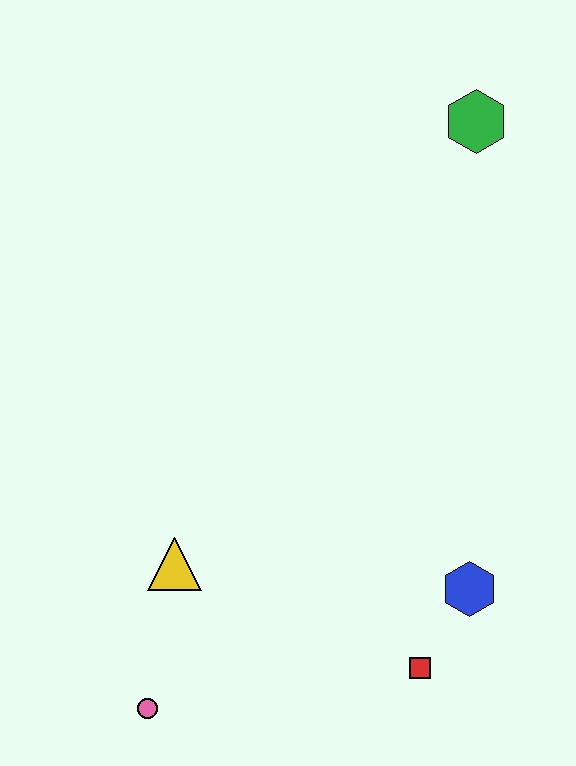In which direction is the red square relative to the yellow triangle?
The red square is to the right of the yellow triangle.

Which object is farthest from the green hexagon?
The pink circle is farthest from the green hexagon.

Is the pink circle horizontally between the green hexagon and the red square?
No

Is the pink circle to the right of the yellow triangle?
No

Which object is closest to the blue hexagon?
The red square is closest to the blue hexagon.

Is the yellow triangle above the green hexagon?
No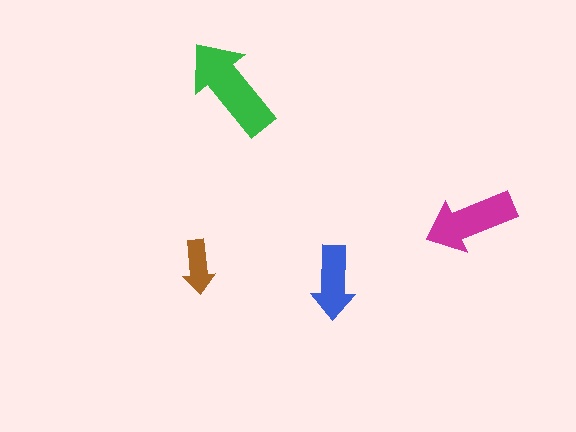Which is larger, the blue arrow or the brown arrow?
The blue one.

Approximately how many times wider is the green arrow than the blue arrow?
About 1.5 times wider.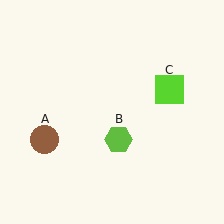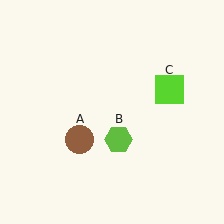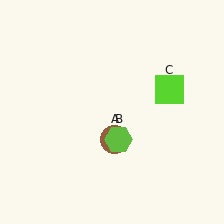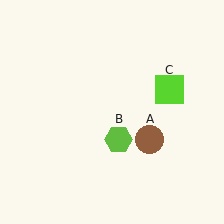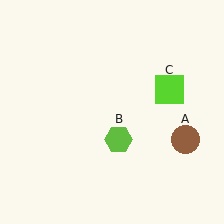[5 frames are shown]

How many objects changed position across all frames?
1 object changed position: brown circle (object A).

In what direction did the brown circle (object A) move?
The brown circle (object A) moved right.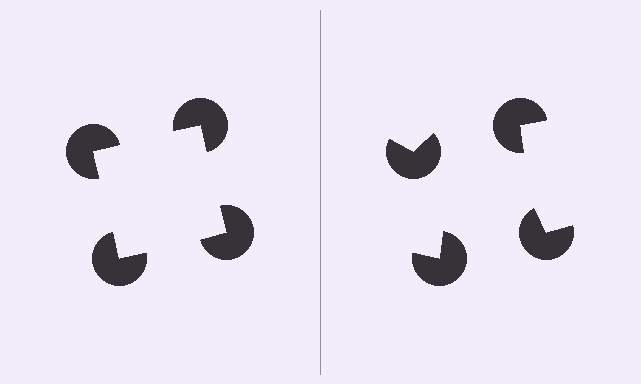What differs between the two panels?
The pac-man discs are positioned identically on both sides; only the wedge orientations differ. On the left they align to a square; on the right they are misaligned.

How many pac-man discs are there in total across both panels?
8 — 4 on each side.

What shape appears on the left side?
An illusory square.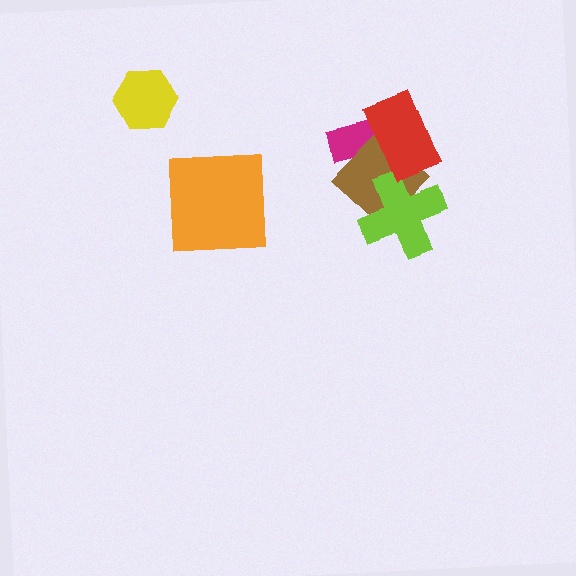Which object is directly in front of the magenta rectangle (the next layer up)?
The brown diamond is directly in front of the magenta rectangle.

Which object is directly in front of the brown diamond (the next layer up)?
The lime cross is directly in front of the brown diamond.